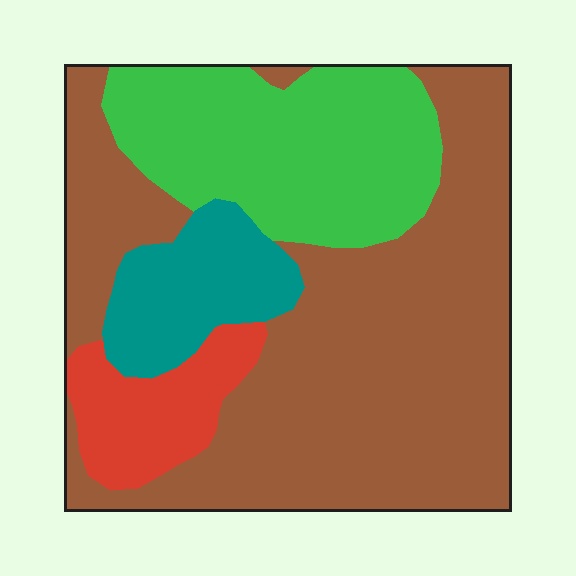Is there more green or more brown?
Brown.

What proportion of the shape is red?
Red covers about 10% of the shape.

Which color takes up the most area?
Brown, at roughly 55%.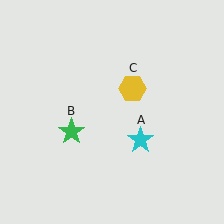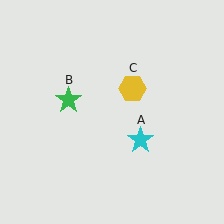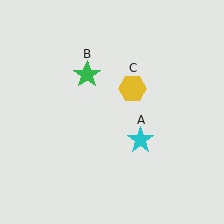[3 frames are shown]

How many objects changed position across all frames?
1 object changed position: green star (object B).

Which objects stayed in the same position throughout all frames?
Cyan star (object A) and yellow hexagon (object C) remained stationary.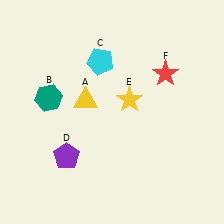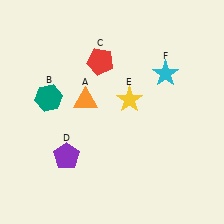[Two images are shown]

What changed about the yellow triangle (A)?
In Image 1, A is yellow. In Image 2, it changed to orange.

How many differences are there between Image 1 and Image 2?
There are 3 differences between the two images.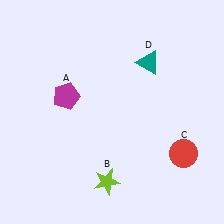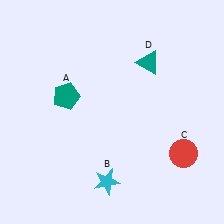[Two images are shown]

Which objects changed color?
A changed from magenta to teal. B changed from lime to cyan.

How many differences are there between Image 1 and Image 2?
There are 2 differences between the two images.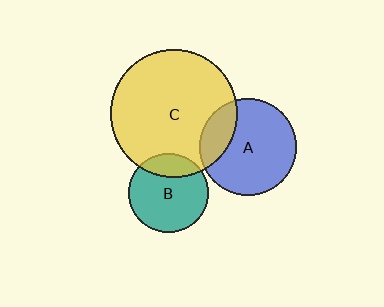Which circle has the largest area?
Circle C (yellow).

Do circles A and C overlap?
Yes.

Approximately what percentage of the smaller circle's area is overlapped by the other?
Approximately 25%.